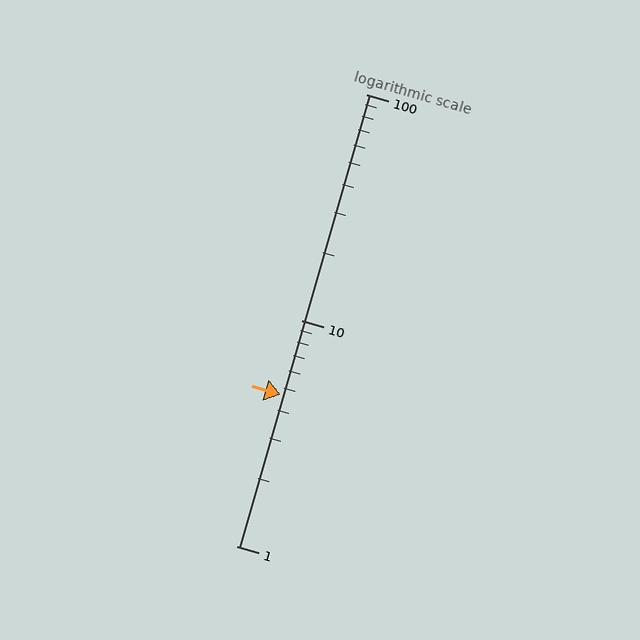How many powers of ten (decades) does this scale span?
The scale spans 2 decades, from 1 to 100.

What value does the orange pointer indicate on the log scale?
The pointer indicates approximately 4.7.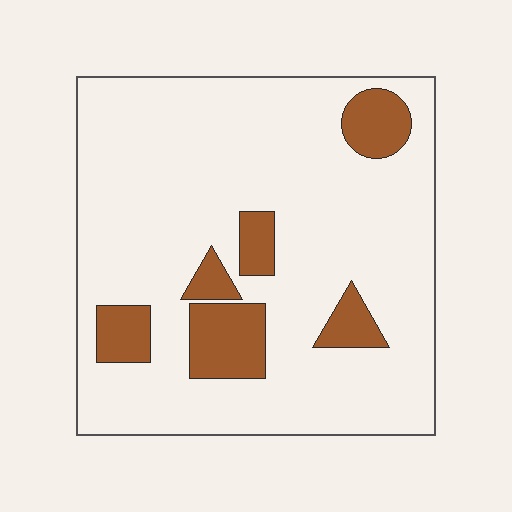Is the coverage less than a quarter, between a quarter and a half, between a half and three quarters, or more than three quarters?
Less than a quarter.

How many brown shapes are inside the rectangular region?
6.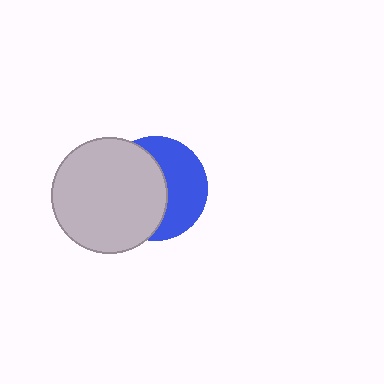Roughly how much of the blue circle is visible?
About half of it is visible (roughly 46%).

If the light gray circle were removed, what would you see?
You would see the complete blue circle.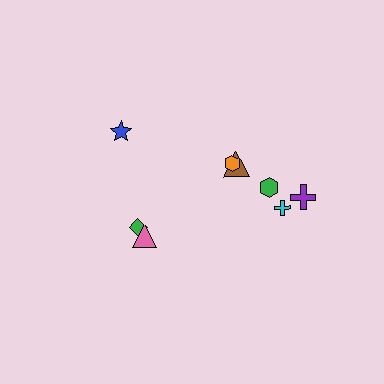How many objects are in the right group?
There are 5 objects.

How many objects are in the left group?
There are 3 objects.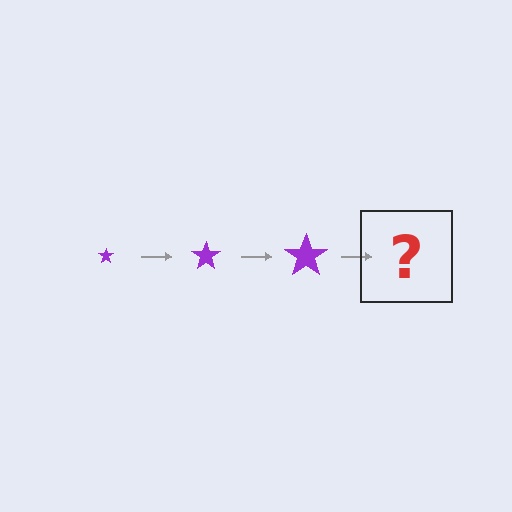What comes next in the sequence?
The next element should be a purple star, larger than the previous one.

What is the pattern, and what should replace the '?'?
The pattern is that the star gets progressively larger each step. The '?' should be a purple star, larger than the previous one.